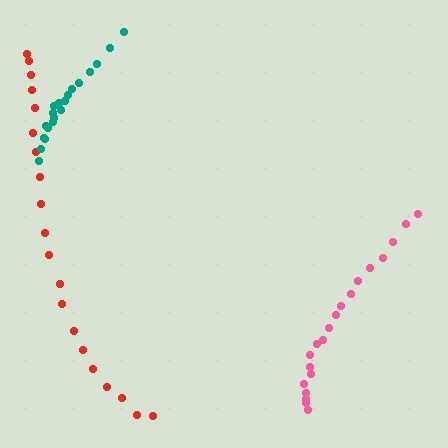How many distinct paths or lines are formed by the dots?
There are 3 distinct paths.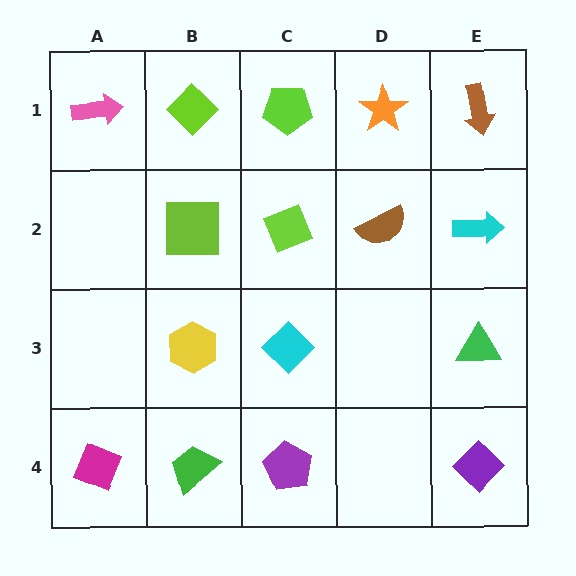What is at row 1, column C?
A lime pentagon.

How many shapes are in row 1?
5 shapes.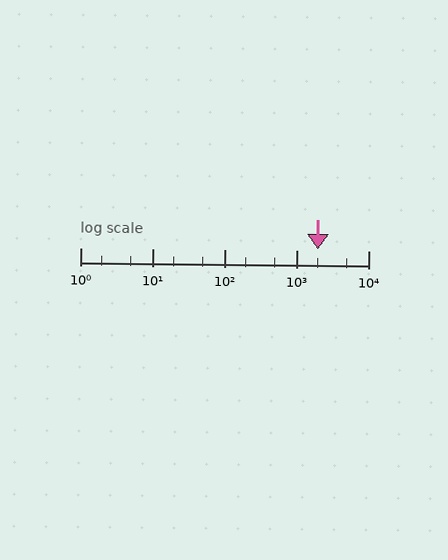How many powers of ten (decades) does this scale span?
The scale spans 4 decades, from 1 to 10000.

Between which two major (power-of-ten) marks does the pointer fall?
The pointer is between 1000 and 10000.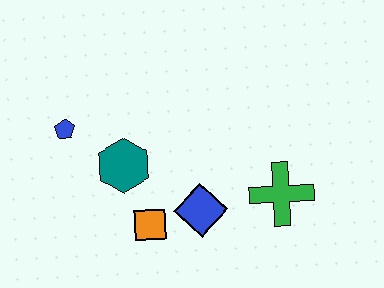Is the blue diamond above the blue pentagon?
No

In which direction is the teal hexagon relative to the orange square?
The teal hexagon is above the orange square.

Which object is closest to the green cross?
The blue diamond is closest to the green cross.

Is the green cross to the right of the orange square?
Yes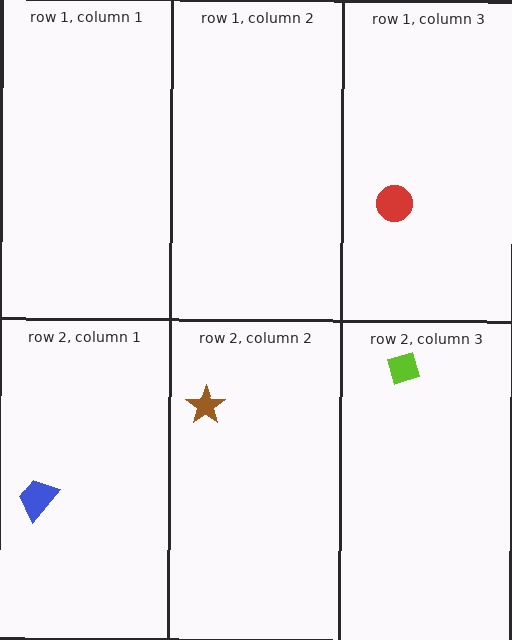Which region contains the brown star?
The row 2, column 2 region.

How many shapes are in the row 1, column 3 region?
1.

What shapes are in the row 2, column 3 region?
The lime diamond.